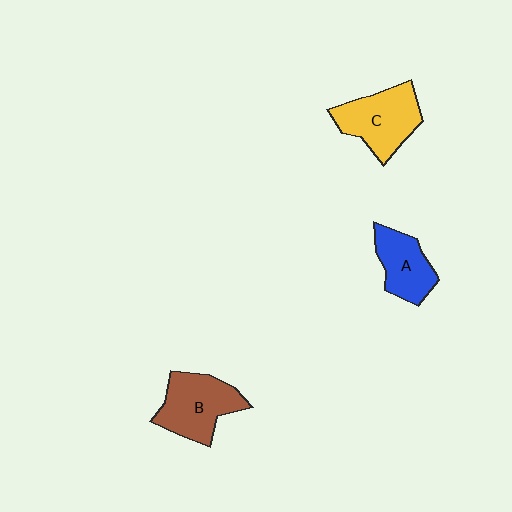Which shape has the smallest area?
Shape A (blue).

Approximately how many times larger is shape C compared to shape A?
Approximately 1.3 times.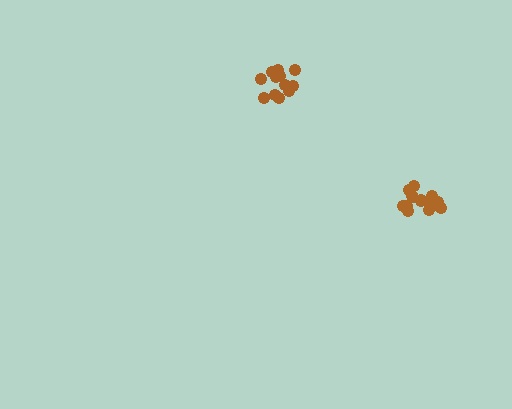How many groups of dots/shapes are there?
There are 2 groups.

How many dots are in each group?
Group 1: 14 dots, Group 2: 12 dots (26 total).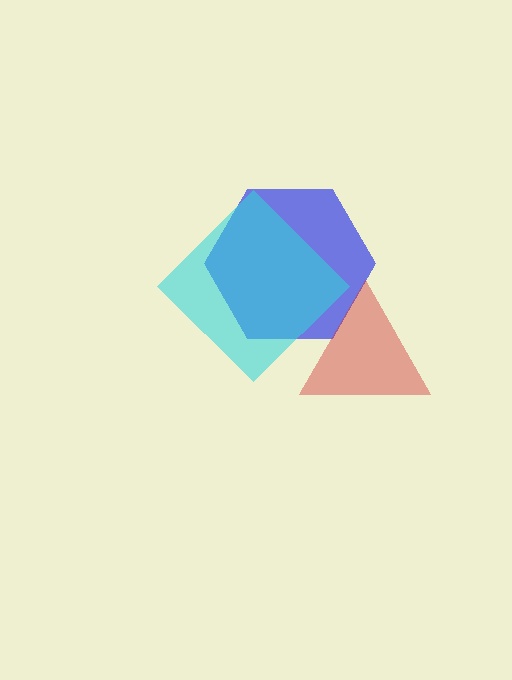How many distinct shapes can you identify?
There are 3 distinct shapes: a blue hexagon, a red triangle, a cyan diamond.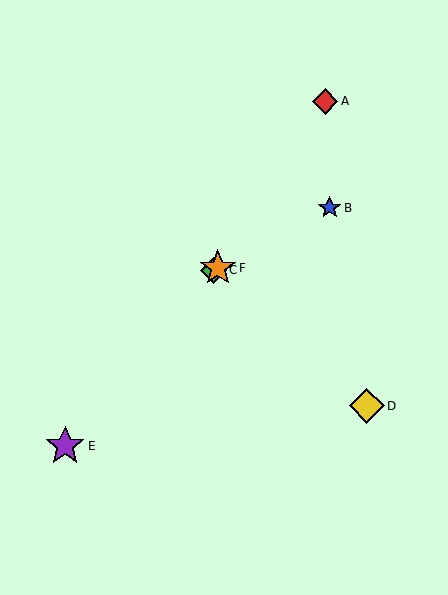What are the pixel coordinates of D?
Object D is at (367, 406).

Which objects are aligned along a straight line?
Objects B, C, F are aligned along a straight line.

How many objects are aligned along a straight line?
3 objects (B, C, F) are aligned along a straight line.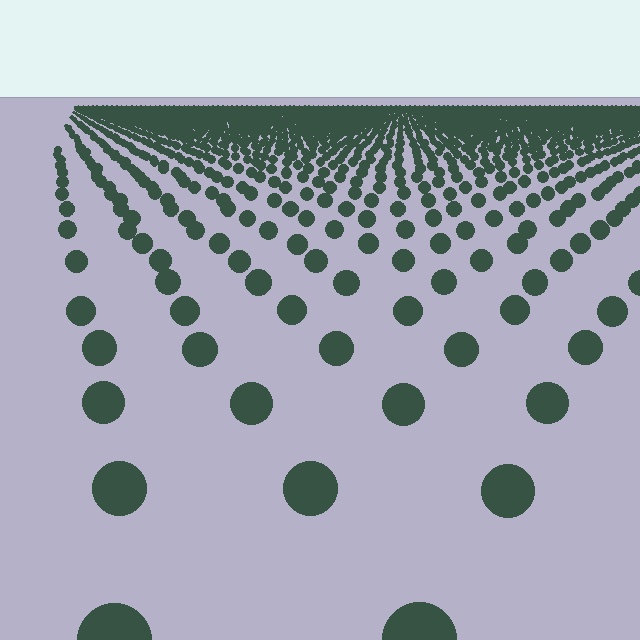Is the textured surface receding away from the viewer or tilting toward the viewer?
The surface is receding away from the viewer. Texture elements get smaller and denser toward the top.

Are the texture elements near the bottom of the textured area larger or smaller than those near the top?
Larger. Near the bottom, elements are closer to the viewer and appear at a bigger on-screen size.